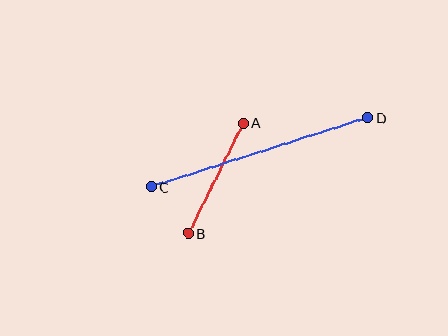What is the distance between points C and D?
The distance is approximately 227 pixels.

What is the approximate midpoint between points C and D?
The midpoint is at approximately (260, 152) pixels.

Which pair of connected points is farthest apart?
Points C and D are farthest apart.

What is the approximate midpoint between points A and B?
The midpoint is at approximately (216, 178) pixels.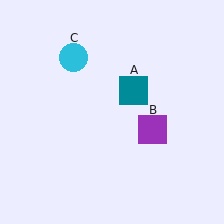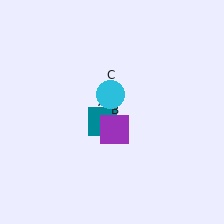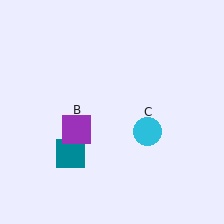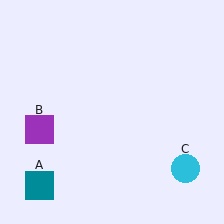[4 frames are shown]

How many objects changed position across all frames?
3 objects changed position: teal square (object A), purple square (object B), cyan circle (object C).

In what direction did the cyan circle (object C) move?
The cyan circle (object C) moved down and to the right.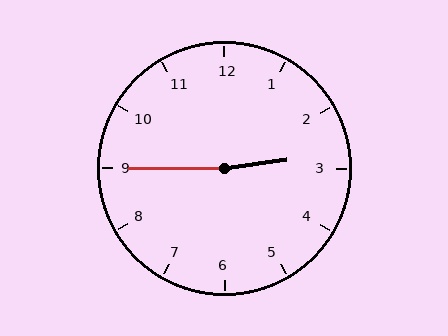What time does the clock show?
2:45.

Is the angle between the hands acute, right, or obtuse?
It is obtuse.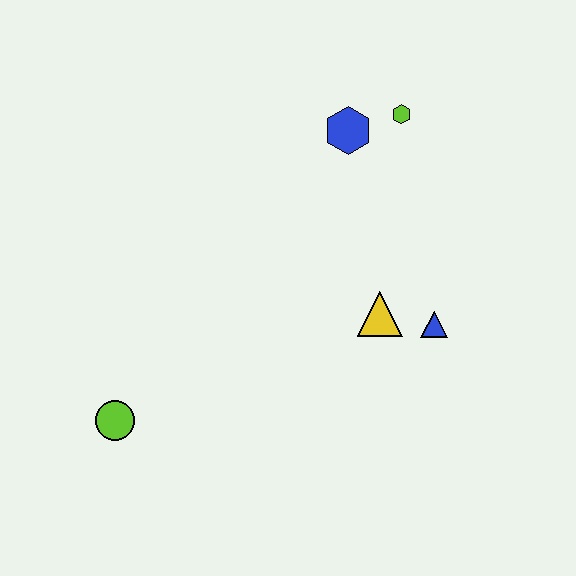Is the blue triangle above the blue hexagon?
No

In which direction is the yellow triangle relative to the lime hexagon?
The yellow triangle is below the lime hexagon.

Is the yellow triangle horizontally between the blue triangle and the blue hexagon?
Yes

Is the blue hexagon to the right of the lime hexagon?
No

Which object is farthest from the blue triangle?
The lime circle is farthest from the blue triangle.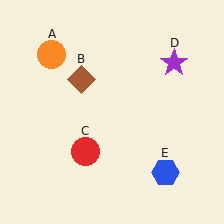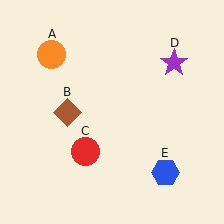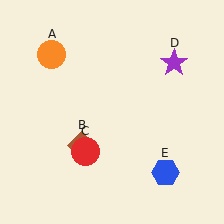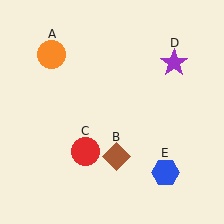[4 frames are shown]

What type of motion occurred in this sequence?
The brown diamond (object B) rotated counterclockwise around the center of the scene.